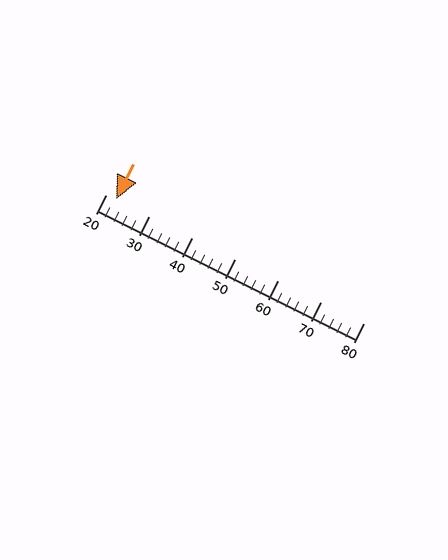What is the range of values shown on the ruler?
The ruler shows values from 20 to 80.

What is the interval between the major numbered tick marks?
The major tick marks are spaced 10 units apart.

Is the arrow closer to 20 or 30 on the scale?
The arrow is closer to 20.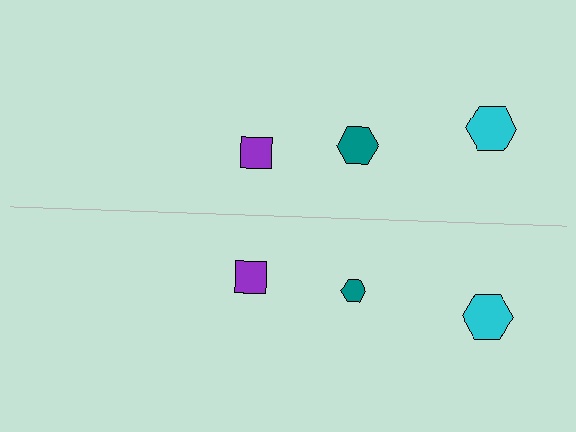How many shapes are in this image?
There are 6 shapes in this image.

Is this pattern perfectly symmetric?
No, the pattern is not perfectly symmetric. The teal hexagon on the bottom side has a different size than its mirror counterpart.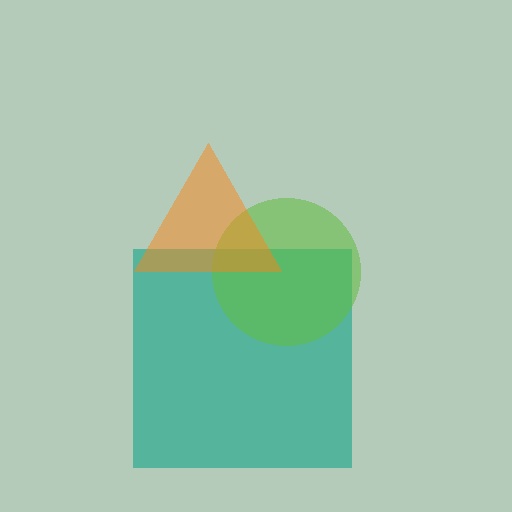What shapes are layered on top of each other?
The layered shapes are: a teal square, a lime circle, an orange triangle.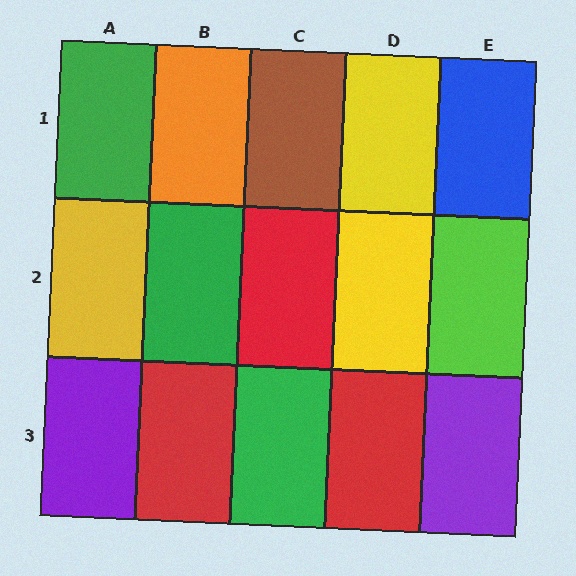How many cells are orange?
1 cell is orange.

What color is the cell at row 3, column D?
Red.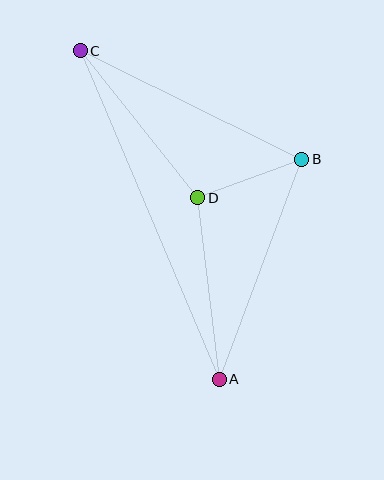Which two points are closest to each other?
Points B and D are closest to each other.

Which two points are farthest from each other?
Points A and C are farthest from each other.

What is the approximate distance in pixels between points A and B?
The distance between A and B is approximately 235 pixels.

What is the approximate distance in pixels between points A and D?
The distance between A and D is approximately 183 pixels.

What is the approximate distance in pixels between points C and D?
The distance between C and D is approximately 188 pixels.